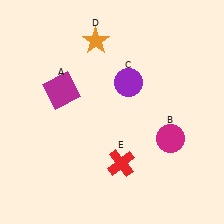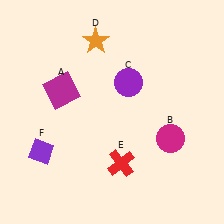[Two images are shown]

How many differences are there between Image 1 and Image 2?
There is 1 difference between the two images.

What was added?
A purple diamond (F) was added in Image 2.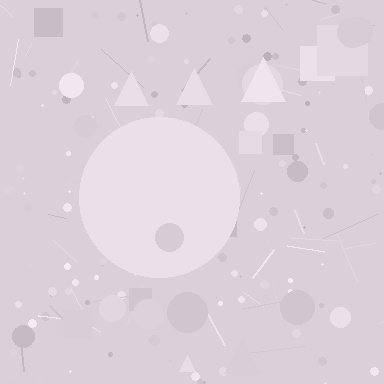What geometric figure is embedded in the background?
A circle is embedded in the background.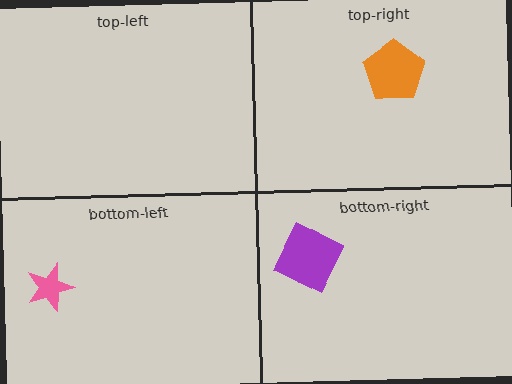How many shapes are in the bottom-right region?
1.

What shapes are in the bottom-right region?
The purple square.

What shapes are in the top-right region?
The orange pentagon.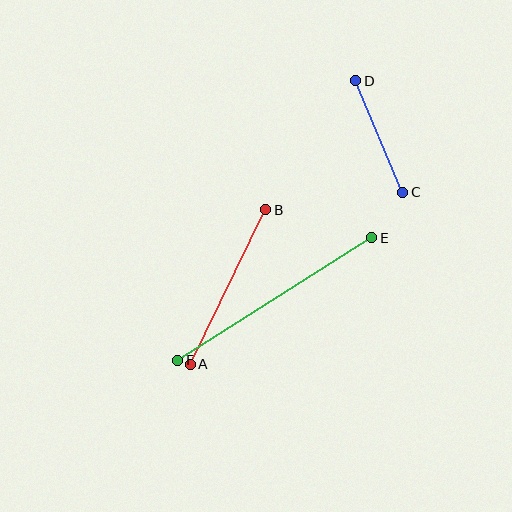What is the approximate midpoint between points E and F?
The midpoint is at approximately (275, 299) pixels.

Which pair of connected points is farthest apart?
Points E and F are farthest apart.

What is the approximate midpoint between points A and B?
The midpoint is at approximately (228, 287) pixels.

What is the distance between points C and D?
The distance is approximately 121 pixels.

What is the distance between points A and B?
The distance is approximately 172 pixels.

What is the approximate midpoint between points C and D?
The midpoint is at approximately (379, 136) pixels.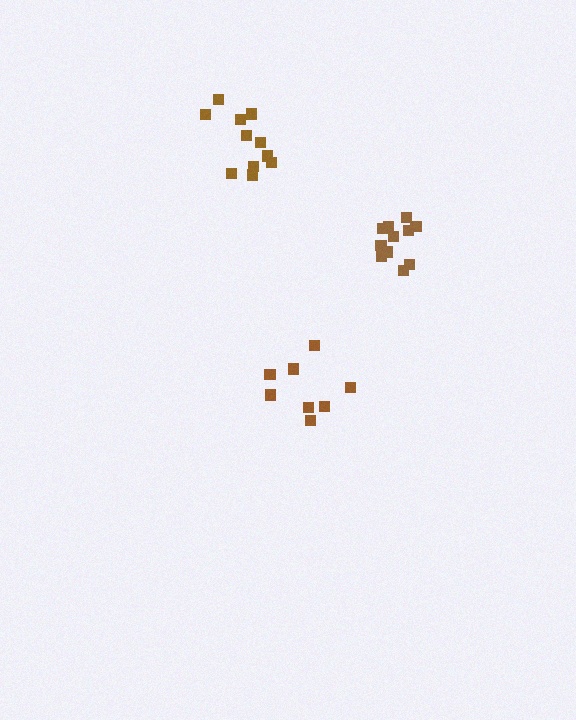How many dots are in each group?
Group 1: 8 dots, Group 2: 11 dots, Group 3: 11 dots (30 total).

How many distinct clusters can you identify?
There are 3 distinct clusters.